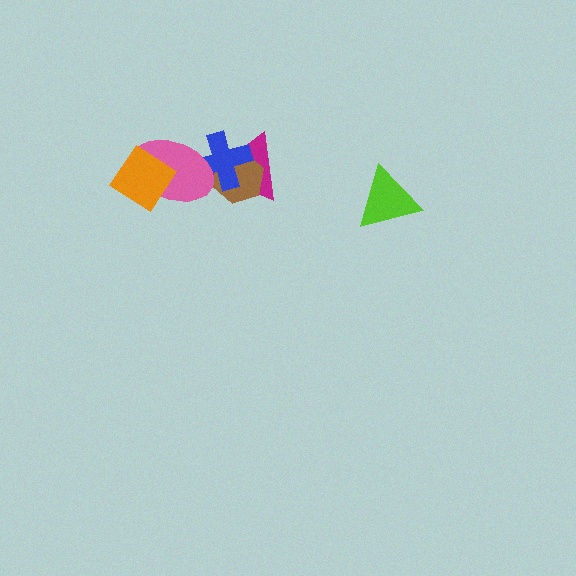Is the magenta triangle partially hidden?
Yes, it is partially covered by another shape.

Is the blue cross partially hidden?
Yes, it is partially covered by another shape.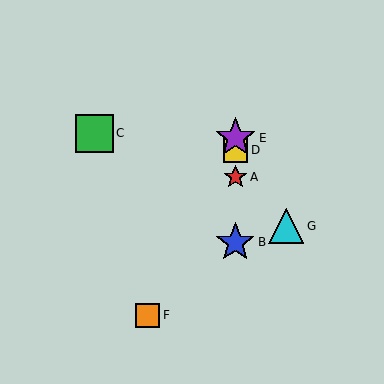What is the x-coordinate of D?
Object D is at x≈235.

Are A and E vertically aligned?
Yes, both are at x≈235.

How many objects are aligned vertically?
4 objects (A, B, D, E) are aligned vertically.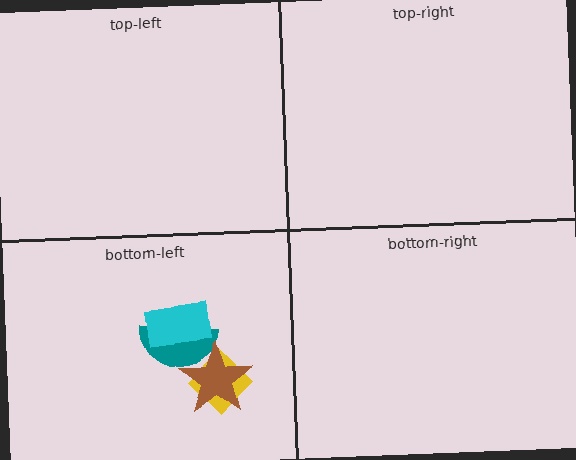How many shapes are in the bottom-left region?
4.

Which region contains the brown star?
The bottom-left region.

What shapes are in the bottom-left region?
The yellow diamond, the teal semicircle, the cyan rectangle, the brown star.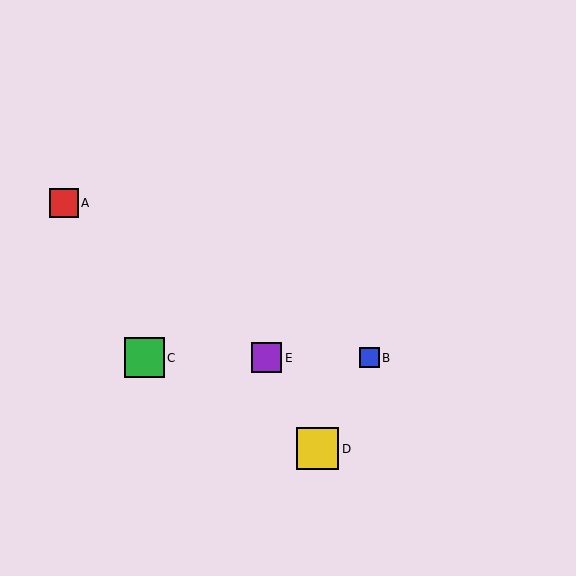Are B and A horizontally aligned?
No, B is at y≈358 and A is at y≈203.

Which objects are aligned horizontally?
Objects B, C, E are aligned horizontally.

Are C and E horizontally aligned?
Yes, both are at y≈358.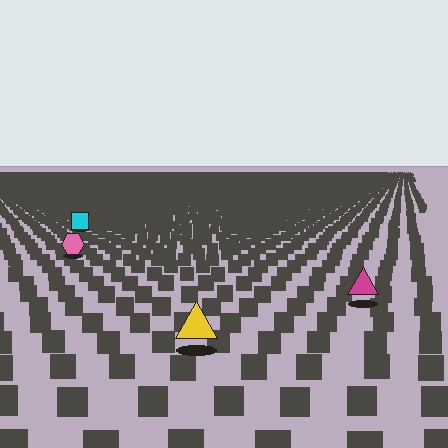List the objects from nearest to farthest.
From nearest to farthest: the yellow triangle, the magenta triangle, the pink hexagon, the cyan square.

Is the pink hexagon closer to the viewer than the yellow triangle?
No. The yellow triangle is closer — you can tell from the texture gradient: the ground texture is coarser near it.